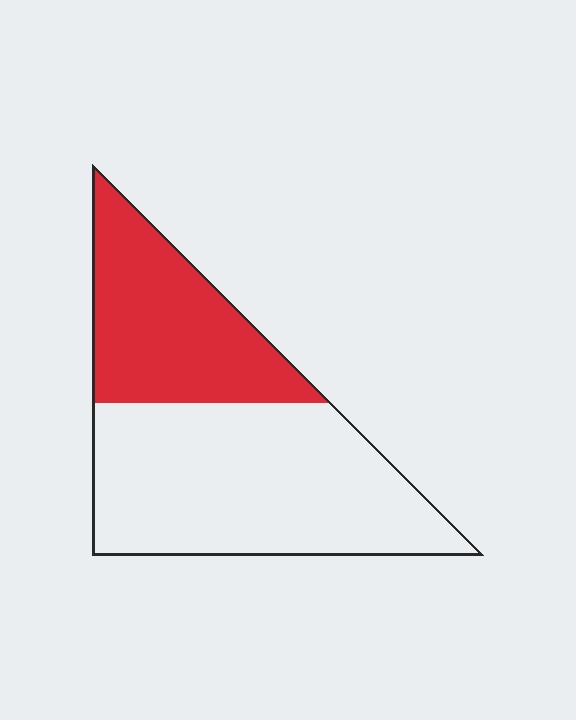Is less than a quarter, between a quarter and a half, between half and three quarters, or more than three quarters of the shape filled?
Between a quarter and a half.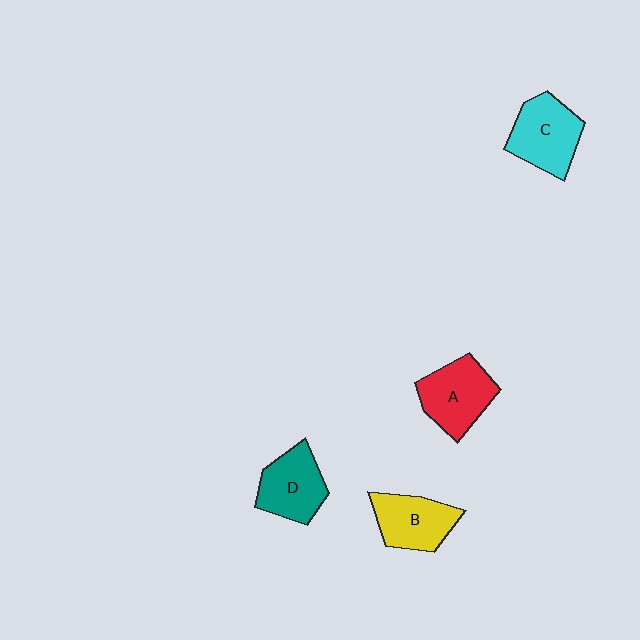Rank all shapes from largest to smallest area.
From largest to smallest: C (cyan), A (red), D (teal), B (yellow).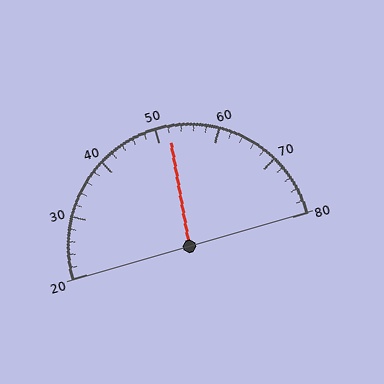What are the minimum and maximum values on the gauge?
The gauge ranges from 20 to 80.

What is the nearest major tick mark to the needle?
The nearest major tick mark is 50.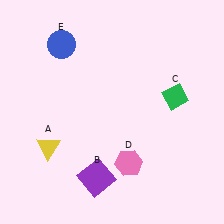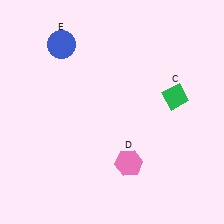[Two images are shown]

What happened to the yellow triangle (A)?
The yellow triangle (A) was removed in Image 2. It was in the bottom-left area of Image 1.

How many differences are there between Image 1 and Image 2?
There are 2 differences between the two images.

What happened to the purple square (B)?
The purple square (B) was removed in Image 2. It was in the bottom-left area of Image 1.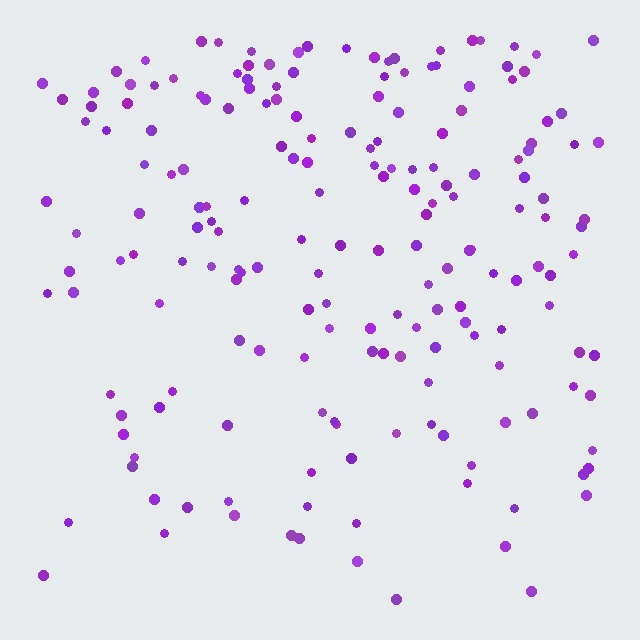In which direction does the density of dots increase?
From bottom to top, with the top side densest.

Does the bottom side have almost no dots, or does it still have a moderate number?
Still a moderate number, just noticeably fewer than the top.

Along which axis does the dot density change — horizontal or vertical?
Vertical.